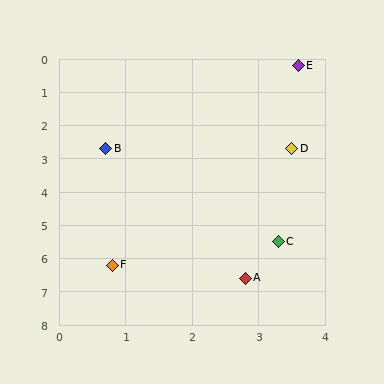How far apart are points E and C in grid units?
Points E and C are about 5.3 grid units apart.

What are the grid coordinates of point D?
Point D is at approximately (3.5, 2.7).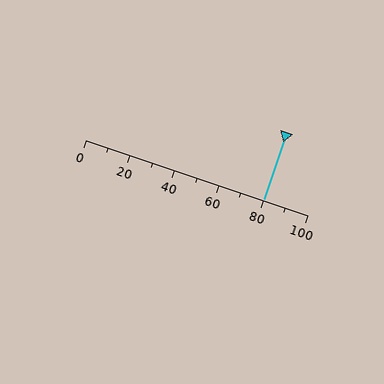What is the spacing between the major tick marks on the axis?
The major ticks are spaced 20 apart.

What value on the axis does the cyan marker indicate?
The marker indicates approximately 80.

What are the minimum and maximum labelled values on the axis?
The axis runs from 0 to 100.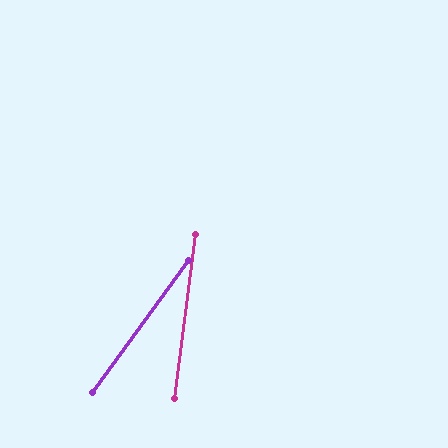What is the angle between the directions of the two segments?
Approximately 28 degrees.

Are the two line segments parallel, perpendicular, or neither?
Neither parallel nor perpendicular — they differ by about 28°.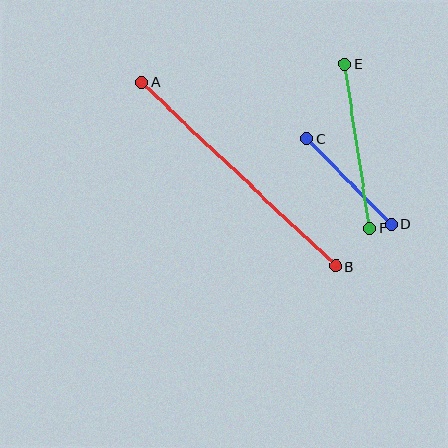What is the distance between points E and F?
The distance is approximately 166 pixels.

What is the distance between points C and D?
The distance is approximately 120 pixels.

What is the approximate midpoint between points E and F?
The midpoint is at approximately (357, 146) pixels.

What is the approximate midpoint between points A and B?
The midpoint is at approximately (239, 174) pixels.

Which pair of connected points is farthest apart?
Points A and B are farthest apart.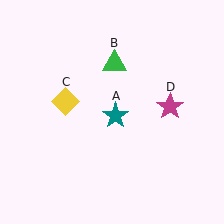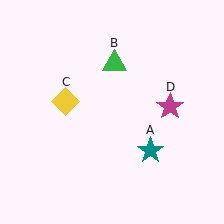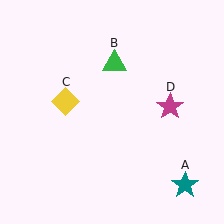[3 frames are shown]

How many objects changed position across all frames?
1 object changed position: teal star (object A).